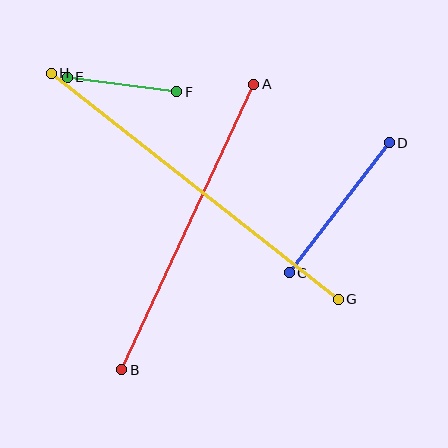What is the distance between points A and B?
The distance is approximately 314 pixels.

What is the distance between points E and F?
The distance is approximately 110 pixels.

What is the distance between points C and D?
The distance is approximately 164 pixels.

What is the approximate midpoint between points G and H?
The midpoint is at approximately (195, 186) pixels.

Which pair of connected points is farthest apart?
Points G and H are farthest apart.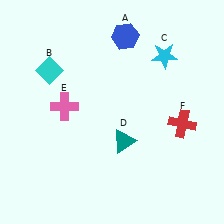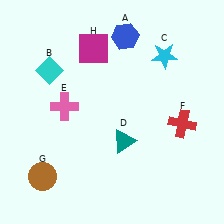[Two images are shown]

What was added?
A brown circle (G), a magenta square (H) were added in Image 2.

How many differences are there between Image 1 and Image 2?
There are 2 differences between the two images.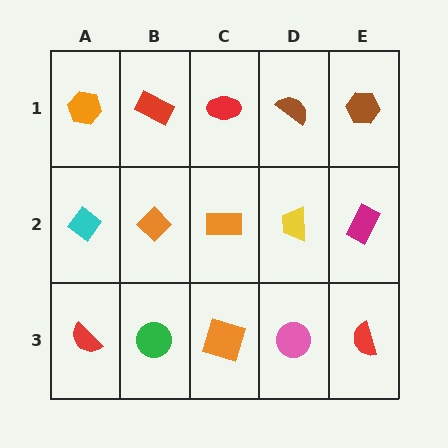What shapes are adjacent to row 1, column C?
An orange rectangle (row 2, column C), a red rectangle (row 1, column B), a brown semicircle (row 1, column D).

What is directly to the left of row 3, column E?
A pink circle.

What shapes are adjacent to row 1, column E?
A magenta rectangle (row 2, column E), a brown semicircle (row 1, column D).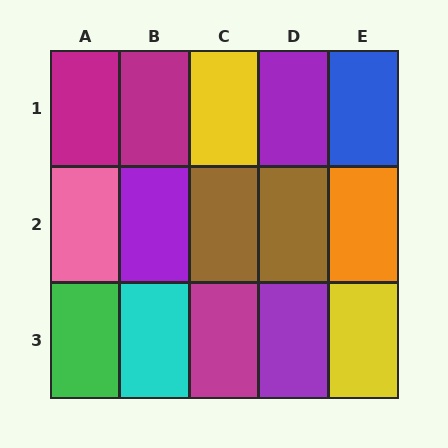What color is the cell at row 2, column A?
Pink.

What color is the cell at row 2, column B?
Purple.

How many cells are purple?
3 cells are purple.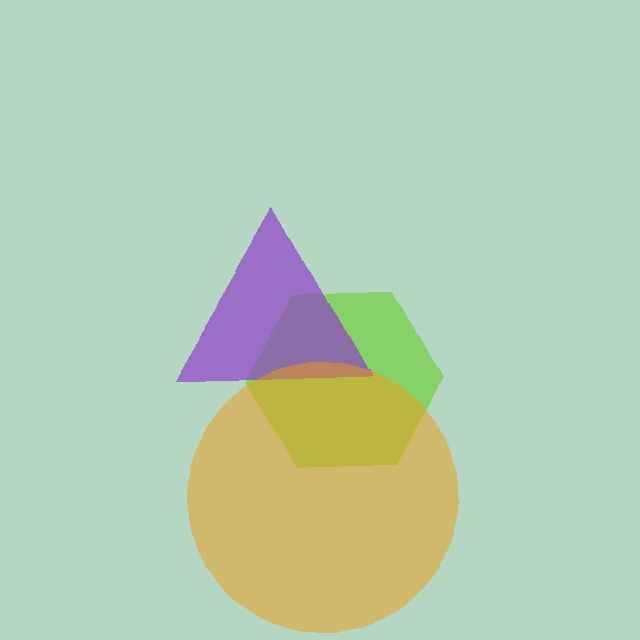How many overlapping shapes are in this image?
There are 3 overlapping shapes in the image.